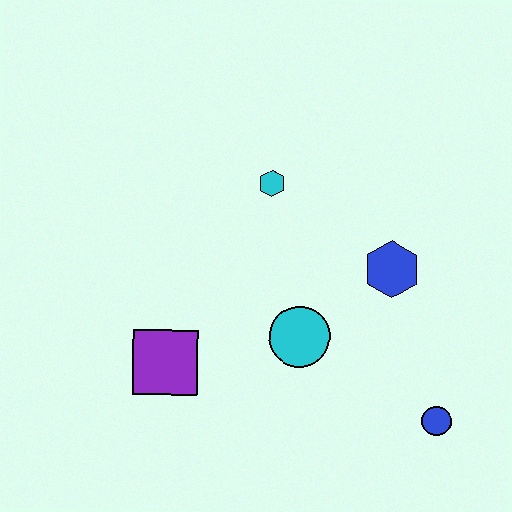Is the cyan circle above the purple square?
Yes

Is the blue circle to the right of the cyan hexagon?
Yes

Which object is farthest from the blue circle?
The cyan hexagon is farthest from the blue circle.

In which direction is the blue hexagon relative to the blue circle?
The blue hexagon is above the blue circle.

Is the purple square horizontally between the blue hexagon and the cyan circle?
No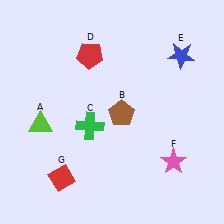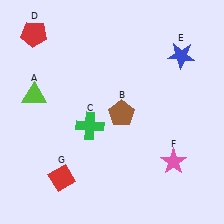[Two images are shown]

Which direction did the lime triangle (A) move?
The lime triangle (A) moved up.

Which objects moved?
The objects that moved are: the lime triangle (A), the red pentagon (D).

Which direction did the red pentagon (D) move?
The red pentagon (D) moved left.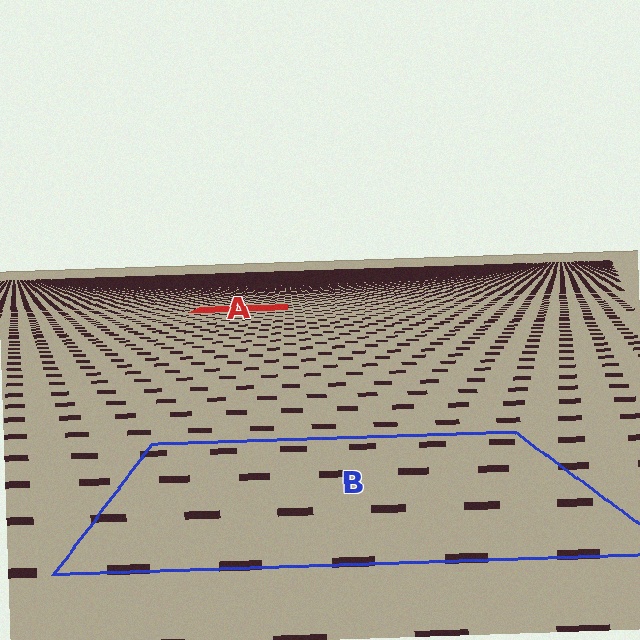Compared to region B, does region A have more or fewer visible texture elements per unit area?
Region A has more texture elements per unit area — they are packed more densely because it is farther away.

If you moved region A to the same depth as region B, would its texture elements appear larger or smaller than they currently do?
They would appear larger. At a closer depth, the same texture elements are projected at a bigger on-screen size.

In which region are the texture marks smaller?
The texture marks are smaller in region A, because it is farther away.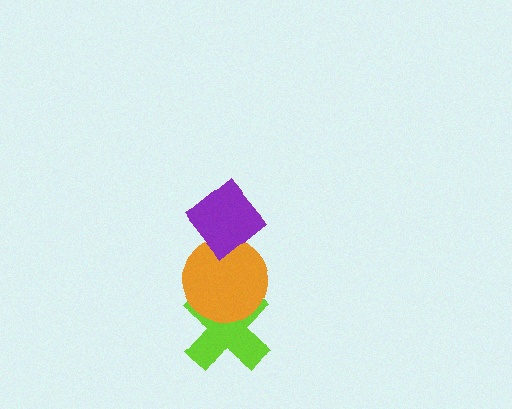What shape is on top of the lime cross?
The orange circle is on top of the lime cross.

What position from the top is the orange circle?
The orange circle is 2nd from the top.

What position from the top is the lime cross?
The lime cross is 3rd from the top.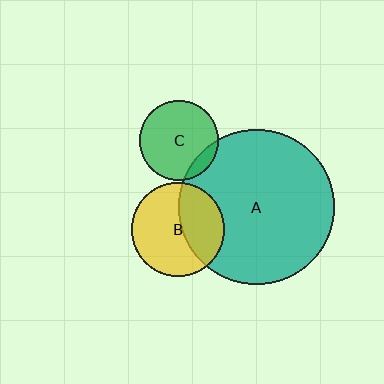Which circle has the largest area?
Circle A (teal).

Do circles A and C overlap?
Yes.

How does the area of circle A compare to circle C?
Approximately 3.8 times.